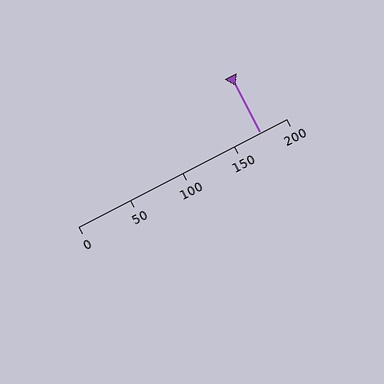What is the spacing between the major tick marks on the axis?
The major ticks are spaced 50 apart.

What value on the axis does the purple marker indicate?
The marker indicates approximately 175.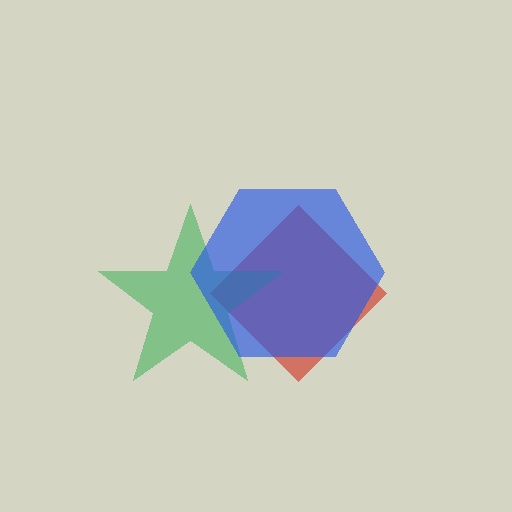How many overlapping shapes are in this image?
There are 3 overlapping shapes in the image.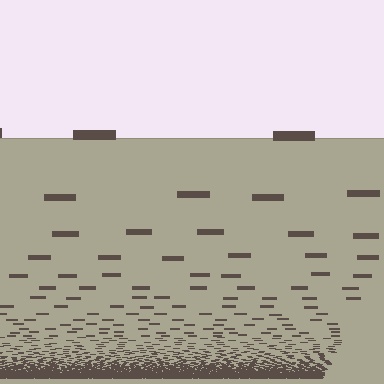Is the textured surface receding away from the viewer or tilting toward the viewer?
The surface appears to tilt toward the viewer. Texture elements get larger and sparser toward the top.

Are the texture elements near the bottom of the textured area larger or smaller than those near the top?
Smaller. The gradient is inverted — elements near the bottom are smaller and denser.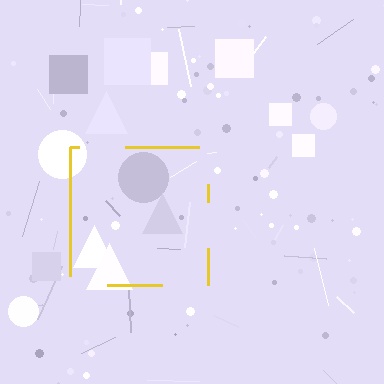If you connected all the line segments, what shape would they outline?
They would outline a square.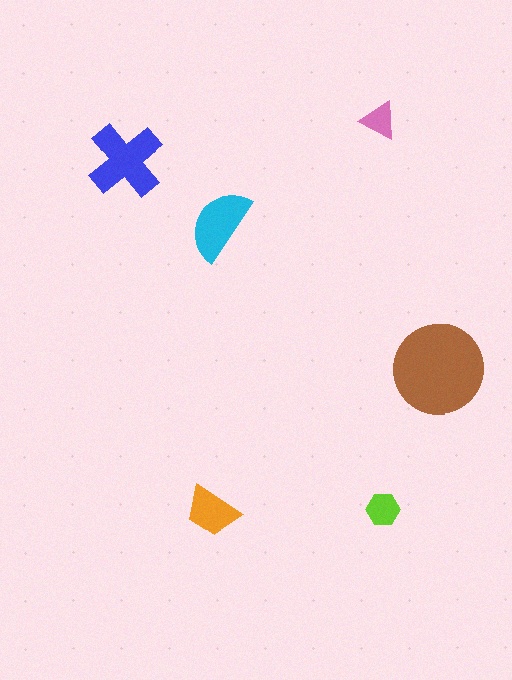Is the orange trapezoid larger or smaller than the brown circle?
Smaller.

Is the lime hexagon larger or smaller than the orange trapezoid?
Smaller.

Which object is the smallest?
The pink triangle.